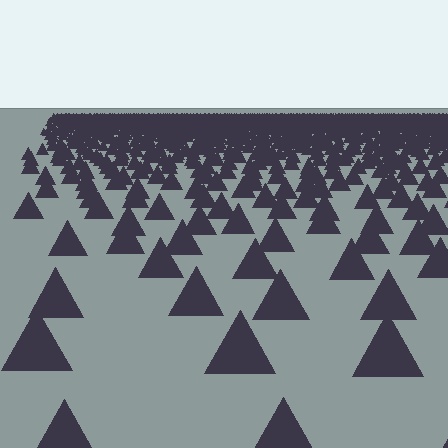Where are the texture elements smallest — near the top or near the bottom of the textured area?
Near the top.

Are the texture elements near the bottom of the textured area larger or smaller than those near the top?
Larger. Near the bottom, elements are closer to the viewer and appear at a bigger on-screen size.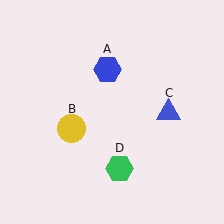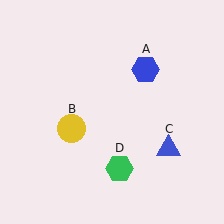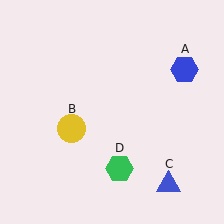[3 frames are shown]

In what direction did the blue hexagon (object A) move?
The blue hexagon (object A) moved right.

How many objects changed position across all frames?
2 objects changed position: blue hexagon (object A), blue triangle (object C).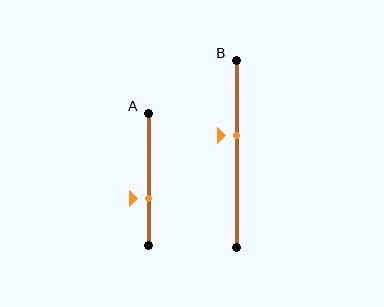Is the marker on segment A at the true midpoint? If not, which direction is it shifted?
No, the marker on segment A is shifted downward by about 14% of the segment length.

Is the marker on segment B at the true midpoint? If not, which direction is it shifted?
No, the marker on segment B is shifted upward by about 10% of the segment length.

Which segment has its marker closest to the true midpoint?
Segment B has its marker closest to the true midpoint.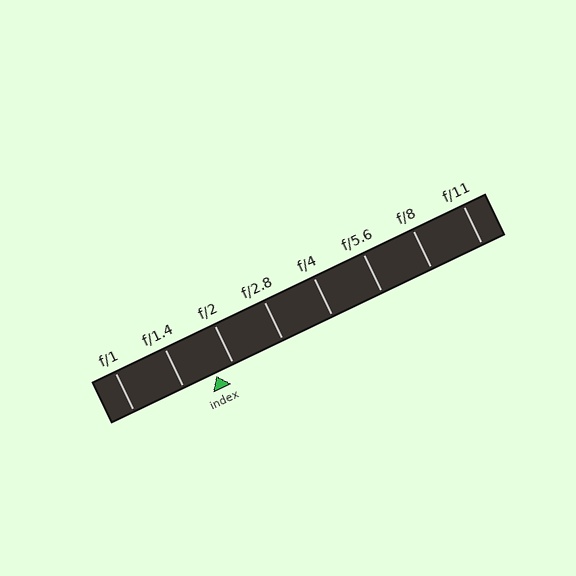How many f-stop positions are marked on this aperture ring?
There are 8 f-stop positions marked.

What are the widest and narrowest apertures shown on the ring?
The widest aperture shown is f/1 and the narrowest is f/11.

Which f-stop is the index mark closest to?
The index mark is closest to f/2.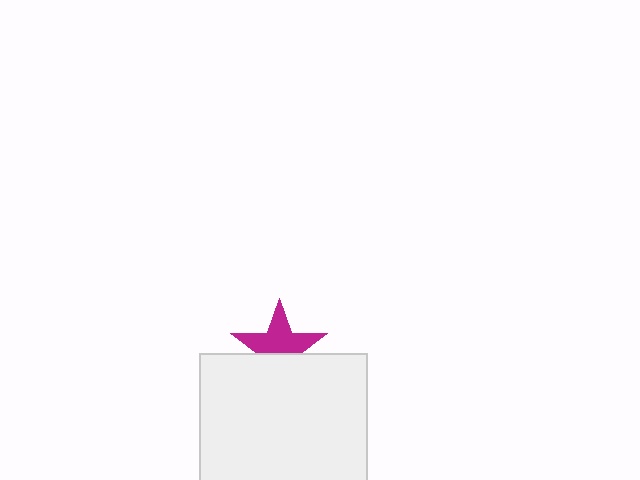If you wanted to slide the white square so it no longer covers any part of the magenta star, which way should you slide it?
Slide it down — that is the most direct way to separate the two shapes.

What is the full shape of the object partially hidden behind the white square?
The partially hidden object is a magenta star.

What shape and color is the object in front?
The object in front is a white square.